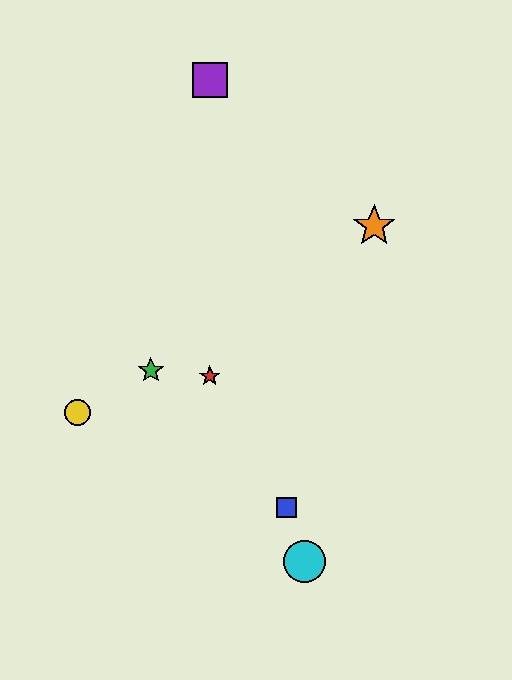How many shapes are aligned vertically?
2 shapes (the red star, the purple square) are aligned vertically.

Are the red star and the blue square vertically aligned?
No, the red star is at x≈210 and the blue square is at x≈286.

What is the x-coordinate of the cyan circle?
The cyan circle is at x≈304.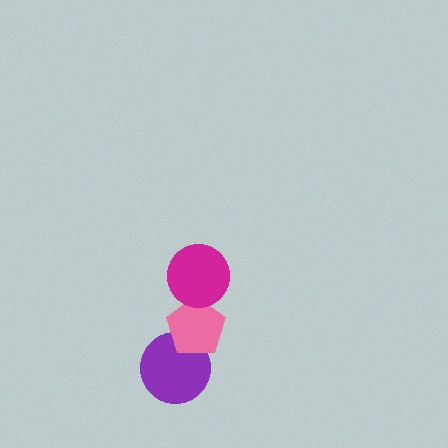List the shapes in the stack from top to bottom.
From top to bottom: the magenta circle, the pink pentagon, the purple circle.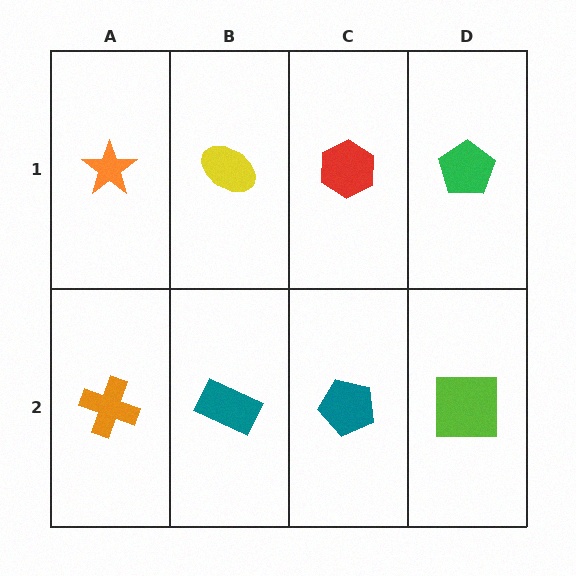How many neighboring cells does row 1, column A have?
2.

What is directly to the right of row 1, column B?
A red hexagon.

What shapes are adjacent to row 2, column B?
A yellow ellipse (row 1, column B), an orange cross (row 2, column A), a teal pentagon (row 2, column C).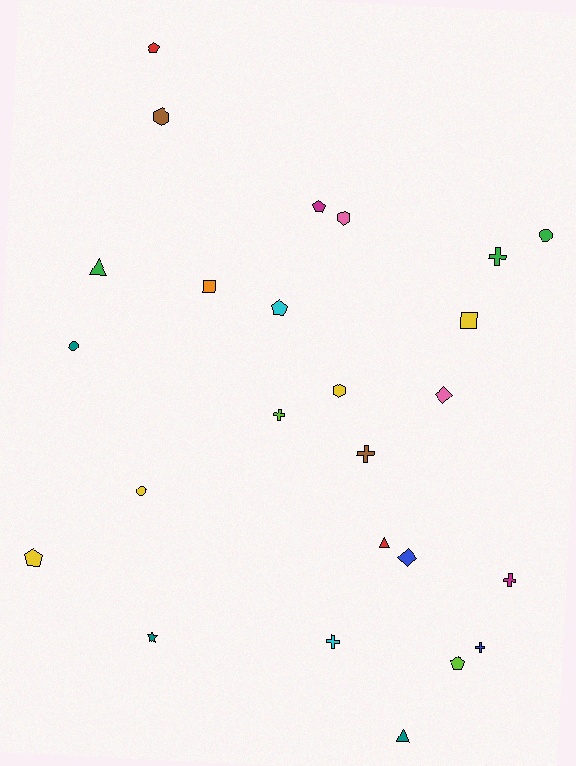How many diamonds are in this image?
There are 2 diamonds.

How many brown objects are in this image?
There are 2 brown objects.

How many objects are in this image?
There are 25 objects.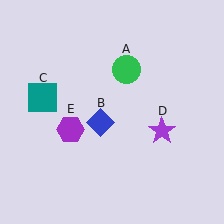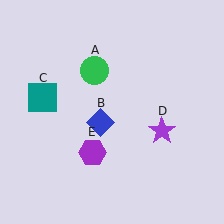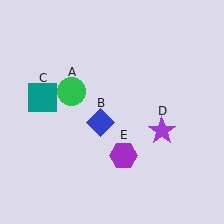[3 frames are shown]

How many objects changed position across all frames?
2 objects changed position: green circle (object A), purple hexagon (object E).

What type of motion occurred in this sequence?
The green circle (object A), purple hexagon (object E) rotated counterclockwise around the center of the scene.